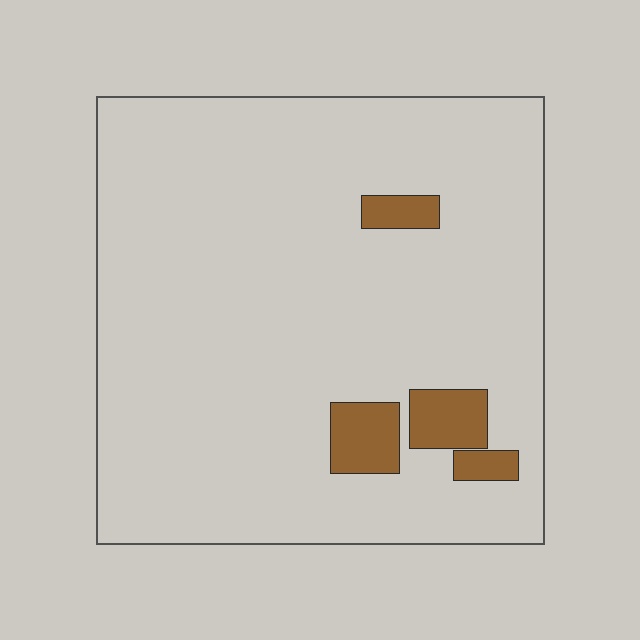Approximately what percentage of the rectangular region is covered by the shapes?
Approximately 5%.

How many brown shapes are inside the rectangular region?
4.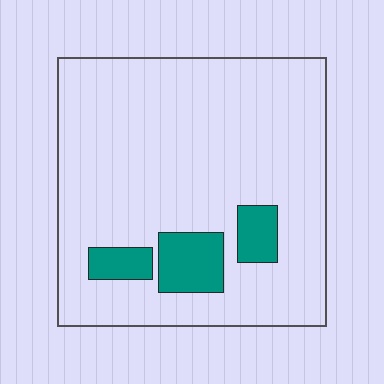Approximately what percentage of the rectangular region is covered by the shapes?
Approximately 10%.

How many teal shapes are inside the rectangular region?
3.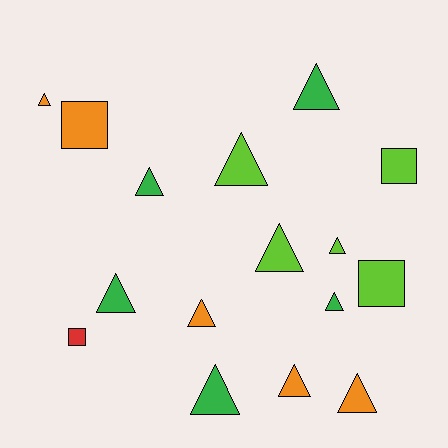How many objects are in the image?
There are 16 objects.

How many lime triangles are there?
There are 3 lime triangles.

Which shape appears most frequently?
Triangle, with 12 objects.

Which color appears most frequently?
Lime, with 5 objects.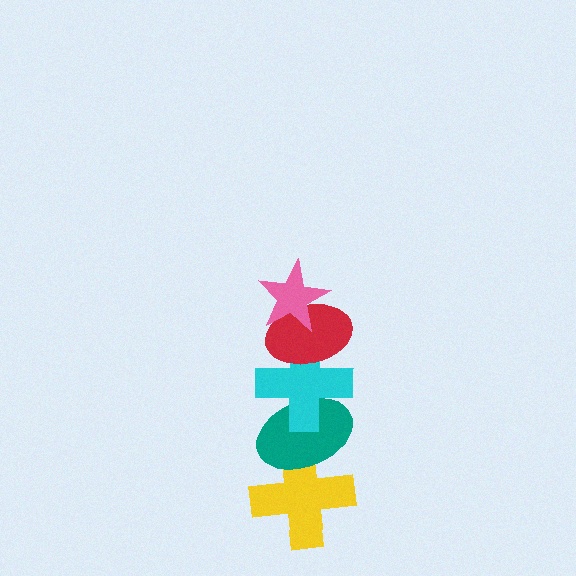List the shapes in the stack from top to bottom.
From top to bottom: the pink star, the red ellipse, the cyan cross, the teal ellipse, the yellow cross.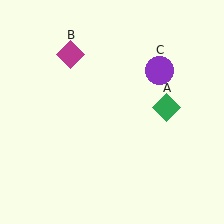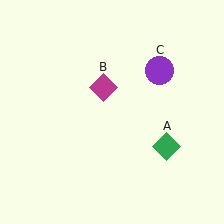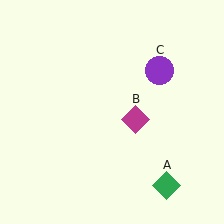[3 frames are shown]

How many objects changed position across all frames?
2 objects changed position: green diamond (object A), magenta diamond (object B).